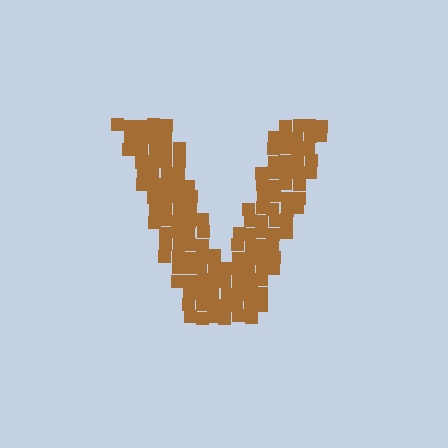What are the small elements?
The small elements are squares.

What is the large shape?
The large shape is the letter V.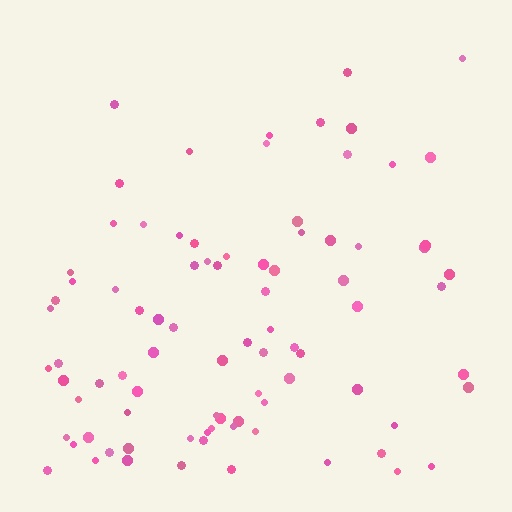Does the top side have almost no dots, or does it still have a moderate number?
Still a moderate number, just noticeably fewer than the bottom.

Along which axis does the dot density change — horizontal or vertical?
Vertical.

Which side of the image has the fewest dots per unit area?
The top.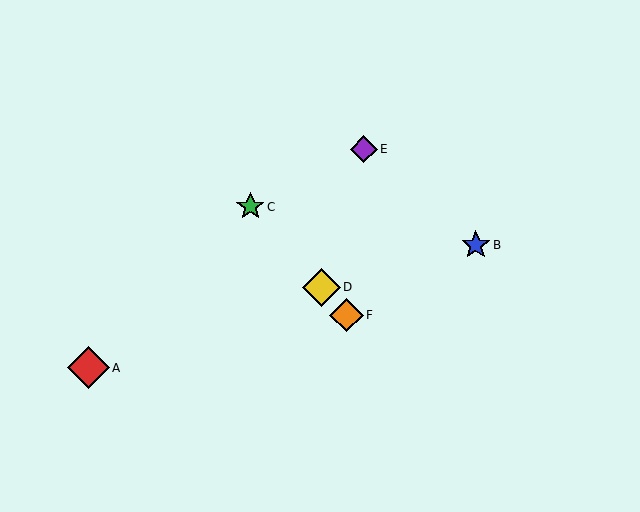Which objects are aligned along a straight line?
Objects C, D, F are aligned along a straight line.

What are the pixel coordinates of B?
Object B is at (476, 245).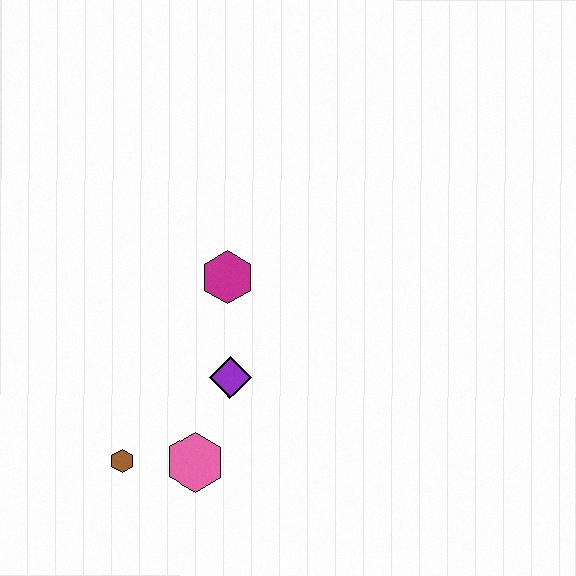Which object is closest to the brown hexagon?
The pink hexagon is closest to the brown hexagon.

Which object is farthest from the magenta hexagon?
The brown hexagon is farthest from the magenta hexagon.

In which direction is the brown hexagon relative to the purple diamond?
The brown hexagon is to the left of the purple diamond.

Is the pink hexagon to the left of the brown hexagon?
No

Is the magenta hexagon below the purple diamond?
No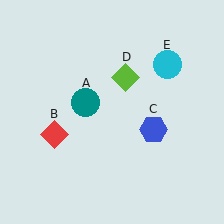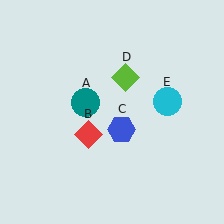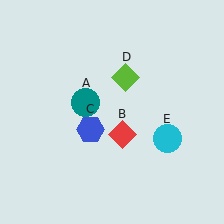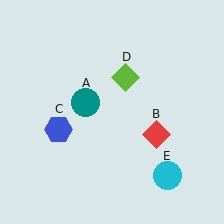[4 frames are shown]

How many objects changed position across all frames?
3 objects changed position: red diamond (object B), blue hexagon (object C), cyan circle (object E).